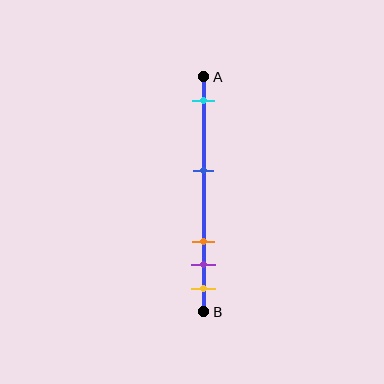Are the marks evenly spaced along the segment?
No, the marks are not evenly spaced.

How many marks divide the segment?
There are 5 marks dividing the segment.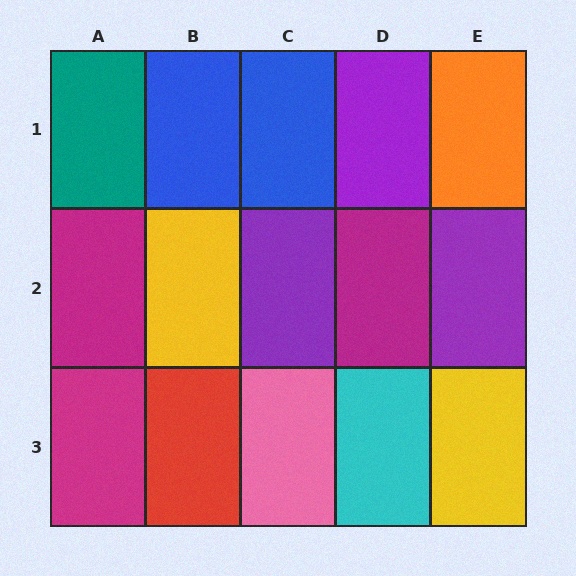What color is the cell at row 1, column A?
Teal.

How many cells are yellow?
2 cells are yellow.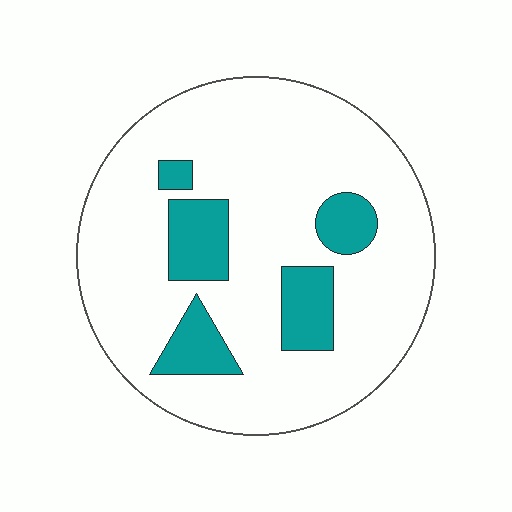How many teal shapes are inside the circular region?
5.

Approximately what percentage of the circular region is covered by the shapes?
Approximately 15%.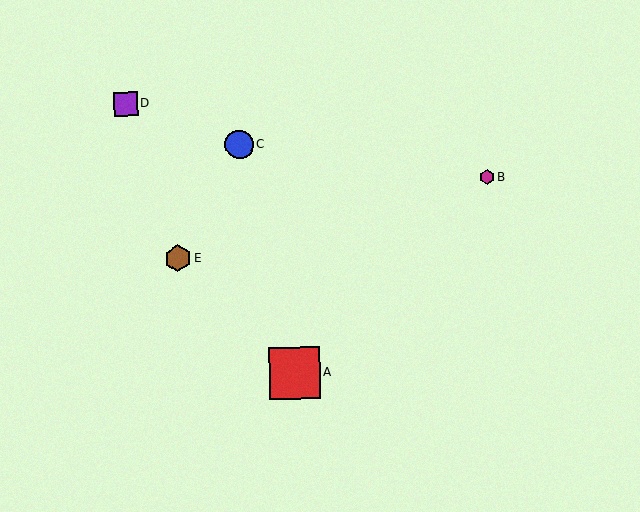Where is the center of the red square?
The center of the red square is at (295, 373).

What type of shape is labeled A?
Shape A is a red square.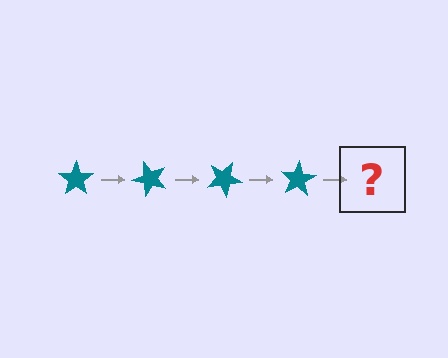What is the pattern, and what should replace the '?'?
The pattern is that the star rotates 50 degrees each step. The '?' should be a teal star rotated 200 degrees.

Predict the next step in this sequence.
The next step is a teal star rotated 200 degrees.